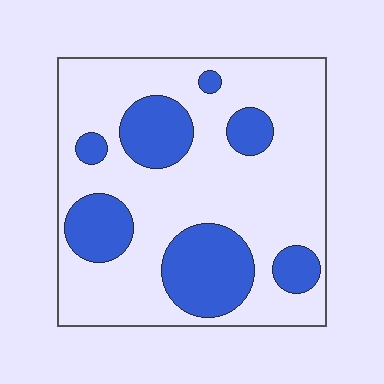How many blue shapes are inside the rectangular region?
7.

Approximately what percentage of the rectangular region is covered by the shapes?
Approximately 30%.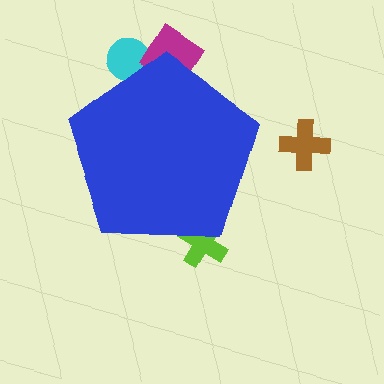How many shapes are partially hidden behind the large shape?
3 shapes are partially hidden.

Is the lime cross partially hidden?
Yes, the lime cross is partially hidden behind the blue pentagon.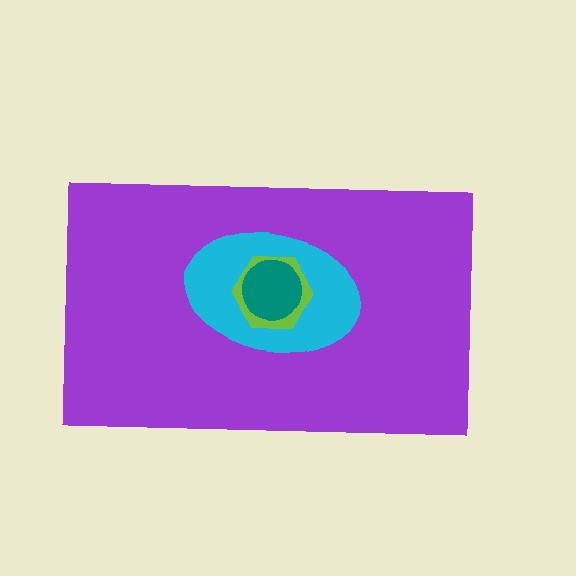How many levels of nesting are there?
4.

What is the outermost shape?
The purple rectangle.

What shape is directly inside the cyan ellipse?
The lime hexagon.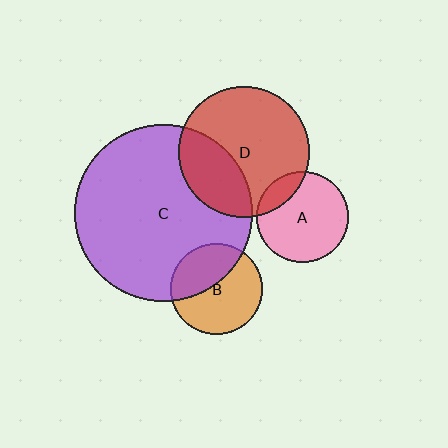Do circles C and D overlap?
Yes.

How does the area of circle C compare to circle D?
Approximately 1.8 times.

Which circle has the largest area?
Circle C (purple).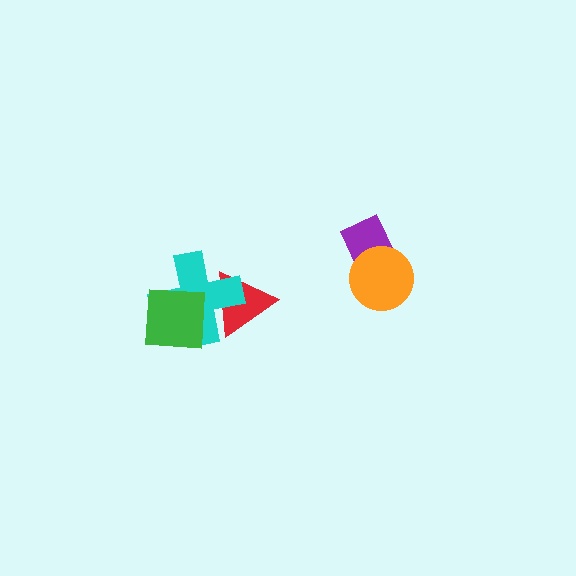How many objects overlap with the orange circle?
1 object overlaps with the orange circle.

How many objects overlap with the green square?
1 object overlaps with the green square.